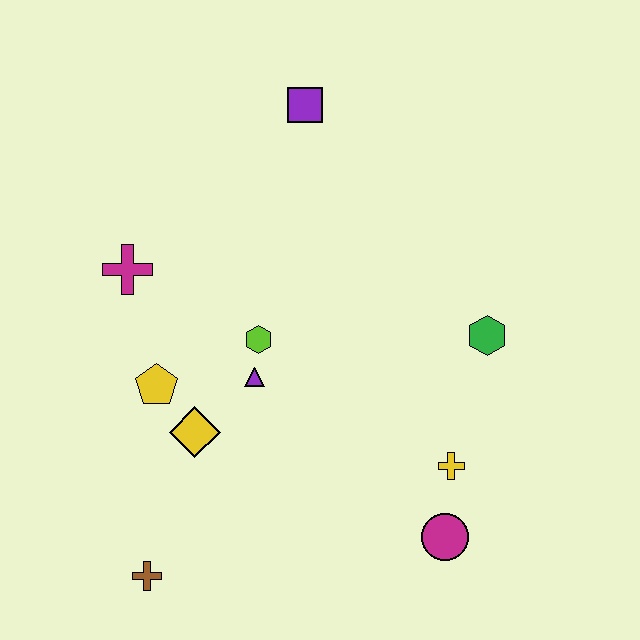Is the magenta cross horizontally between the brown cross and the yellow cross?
No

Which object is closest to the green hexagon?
The yellow cross is closest to the green hexagon.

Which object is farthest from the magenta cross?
The magenta circle is farthest from the magenta cross.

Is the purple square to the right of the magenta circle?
No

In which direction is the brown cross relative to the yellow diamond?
The brown cross is below the yellow diamond.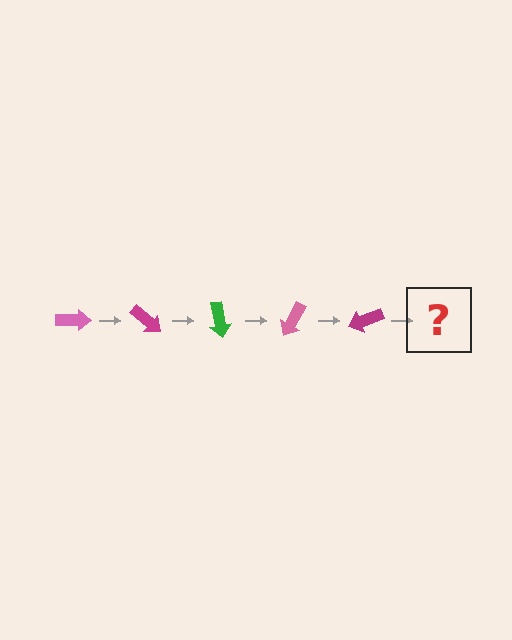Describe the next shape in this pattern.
It should be a green arrow, rotated 200 degrees from the start.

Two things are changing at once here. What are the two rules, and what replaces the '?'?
The two rules are that it rotates 40 degrees each step and the color cycles through pink, magenta, and green. The '?' should be a green arrow, rotated 200 degrees from the start.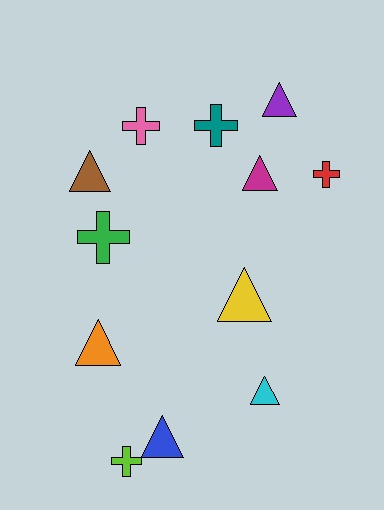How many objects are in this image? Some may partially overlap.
There are 12 objects.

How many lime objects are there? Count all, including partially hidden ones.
There is 1 lime object.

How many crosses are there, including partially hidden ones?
There are 5 crosses.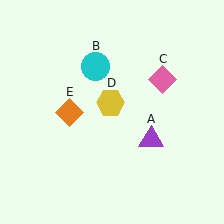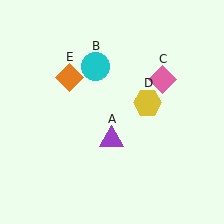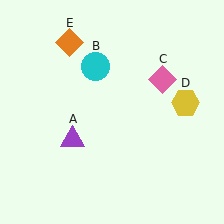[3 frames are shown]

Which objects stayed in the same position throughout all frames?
Cyan circle (object B) and pink diamond (object C) remained stationary.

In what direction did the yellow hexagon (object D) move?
The yellow hexagon (object D) moved right.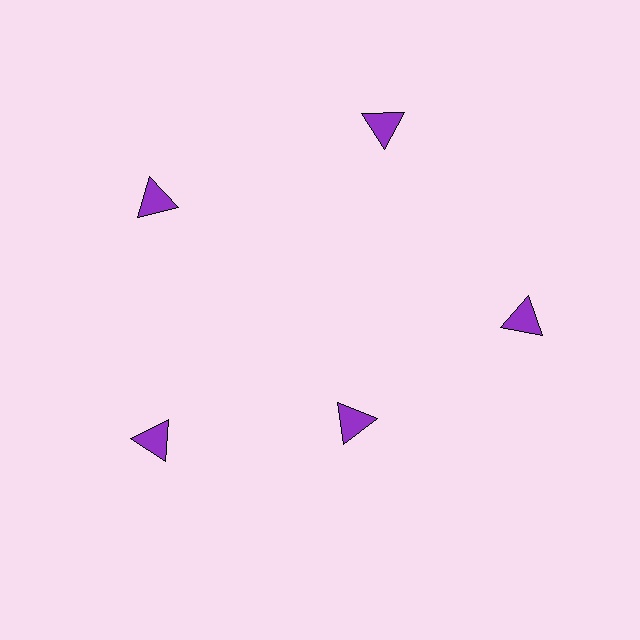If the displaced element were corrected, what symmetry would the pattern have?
It would have 5-fold rotational symmetry — the pattern would map onto itself every 72 degrees.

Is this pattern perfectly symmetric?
No. The 5 purple triangles are arranged in a ring, but one element near the 5 o'clock position is pulled inward toward the center, breaking the 5-fold rotational symmetry.